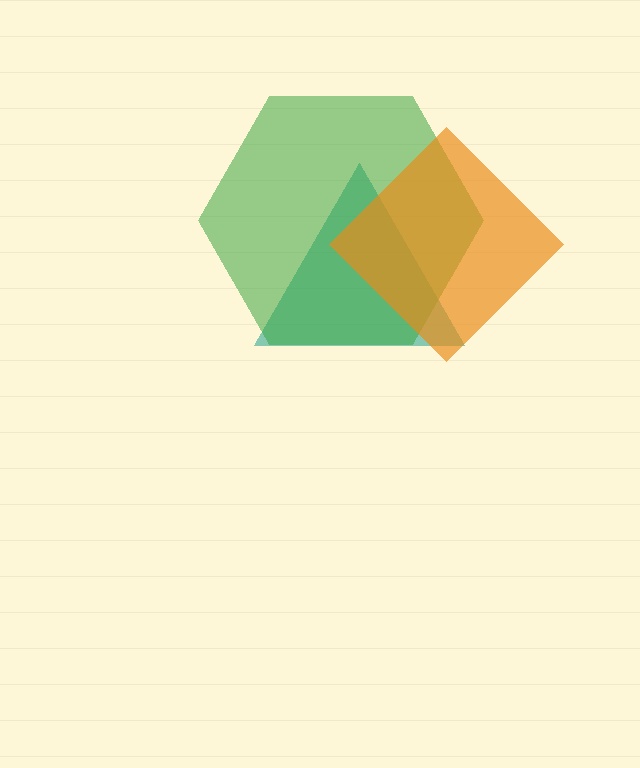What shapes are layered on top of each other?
The layered shapes are: a teal triangle, a green hexagon, an orange diamond.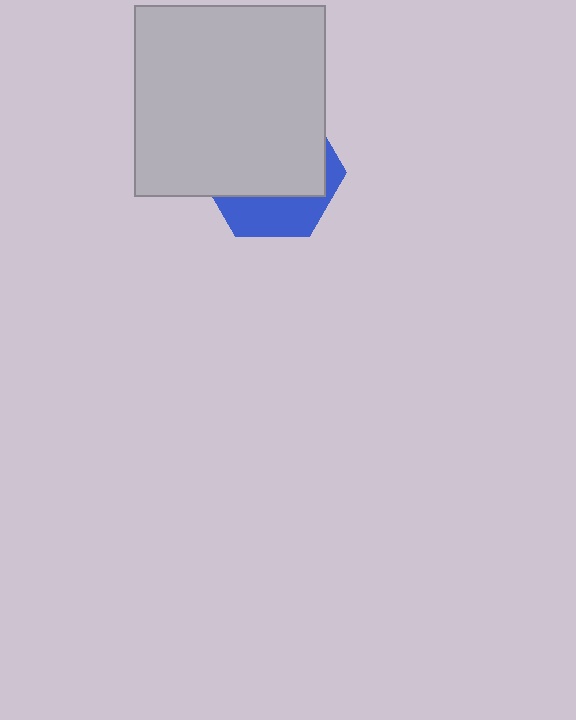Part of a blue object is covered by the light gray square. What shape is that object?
It is a hexagon.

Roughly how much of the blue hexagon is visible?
A small part of it is visible (roughly 32%).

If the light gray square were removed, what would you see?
You would see the complete blue hexagon.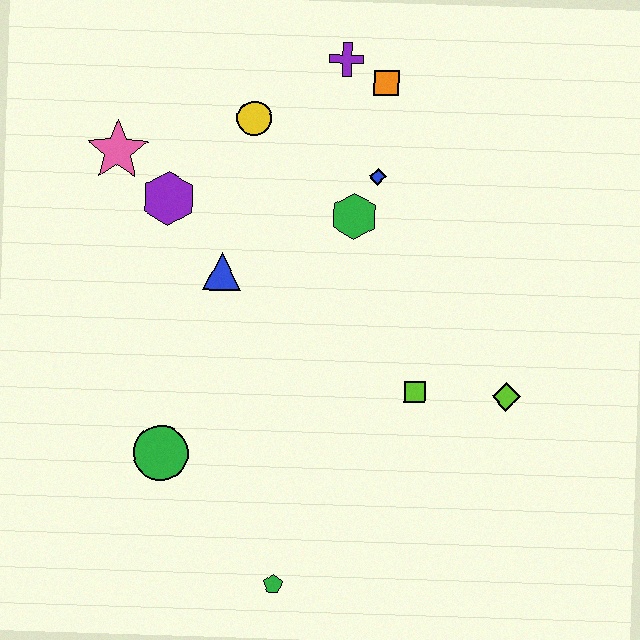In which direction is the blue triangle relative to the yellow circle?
The blue triangle is below the yellow circle.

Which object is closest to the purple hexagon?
The pink star is closest to the purple hexagon.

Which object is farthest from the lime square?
The pink star is farthest from the lime square.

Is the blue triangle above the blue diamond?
No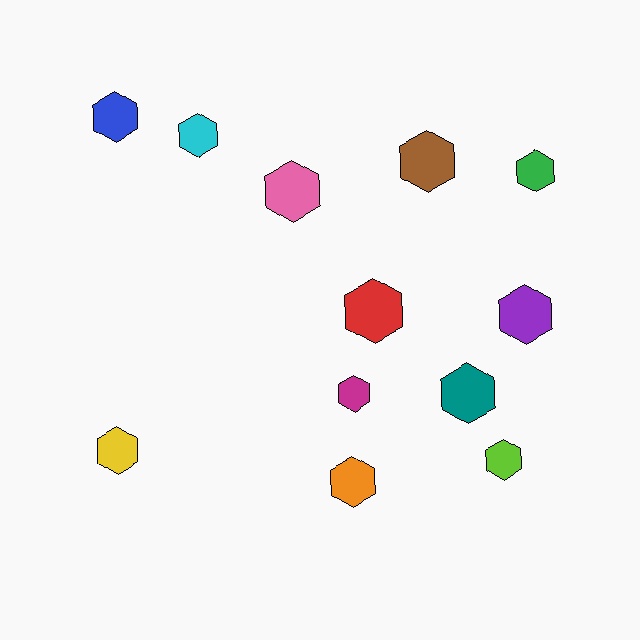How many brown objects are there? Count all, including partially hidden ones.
There is 1 brown object.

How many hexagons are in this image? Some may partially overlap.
There are 12 hexagons.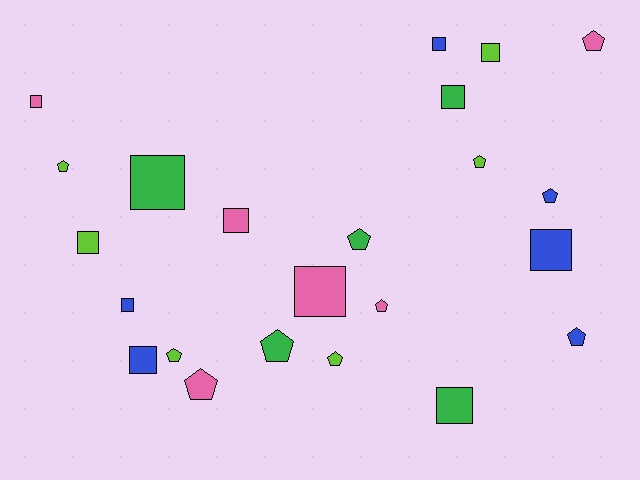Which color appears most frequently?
Lime, with 6 objects.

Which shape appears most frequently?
Square, with 12 objects.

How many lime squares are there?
There are 2 lime squares.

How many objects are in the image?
There are 23 objects.